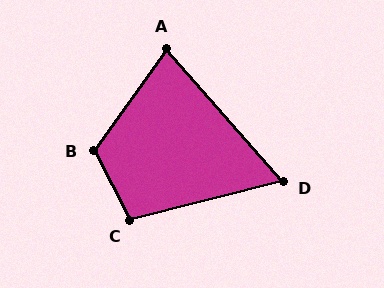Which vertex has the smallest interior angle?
D, at approximately 63 degrees.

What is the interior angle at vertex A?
Approximately 77 degrees (acute).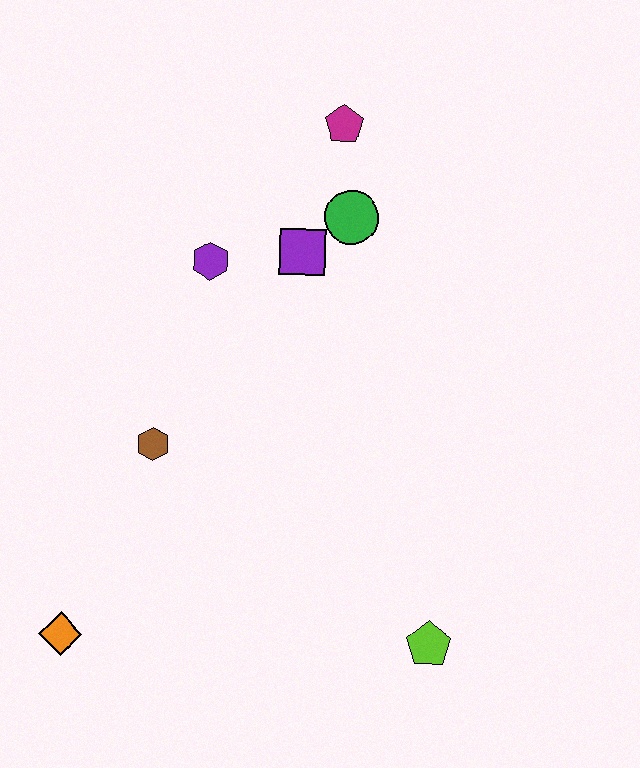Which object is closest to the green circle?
The purple square is closest to the green circle.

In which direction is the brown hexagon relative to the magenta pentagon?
The brown hexagon is below the magenta pentagon.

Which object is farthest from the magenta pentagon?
The orange diamond is farthest from the magenta pentagon.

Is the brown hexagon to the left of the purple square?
Yes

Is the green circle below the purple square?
No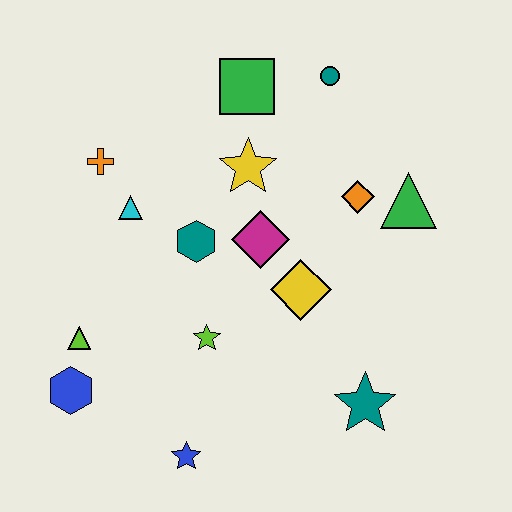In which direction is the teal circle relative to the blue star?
The teal circle is above the blue star.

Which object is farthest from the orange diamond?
The blue hexagon is farthest from the orange diamond.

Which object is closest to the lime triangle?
The blue hexagon is closest to the lime triangle.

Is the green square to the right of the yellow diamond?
No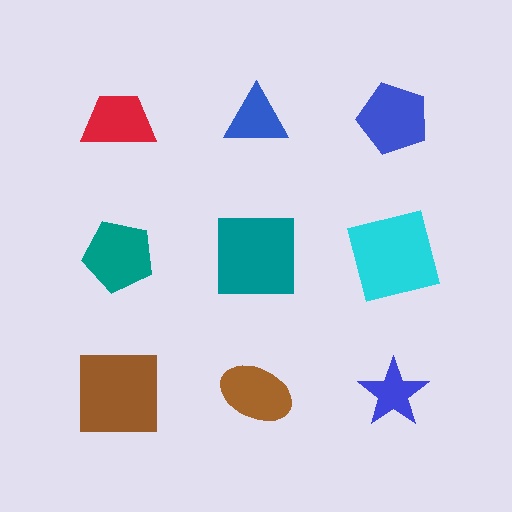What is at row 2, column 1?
A teal pentagon.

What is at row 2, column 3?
A cyan square.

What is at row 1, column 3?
A blue pentagon.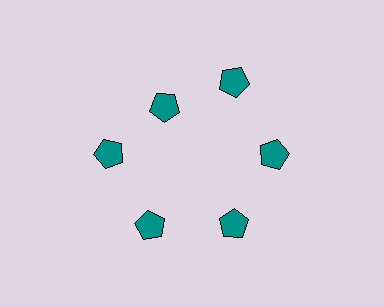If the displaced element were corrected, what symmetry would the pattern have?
It would have 6-fold rotational symmetry — the pattern would map onto itself every 60 degrees.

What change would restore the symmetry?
The symmetry would be restored by moving it outward, back onto the ring so that all 6 pentagons sit at equal angles and equal distance from the center.